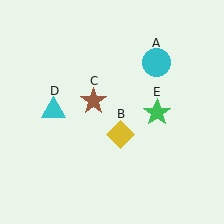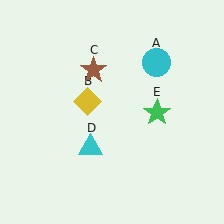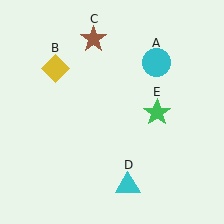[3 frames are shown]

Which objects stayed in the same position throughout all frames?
Cyan circle (object A) and green star (object E) remained stationary.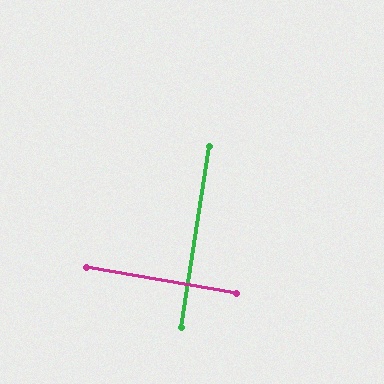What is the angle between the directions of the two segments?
Approximately 89 degrees.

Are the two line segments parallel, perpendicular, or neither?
Perpendicular — they meet at approximately 89°.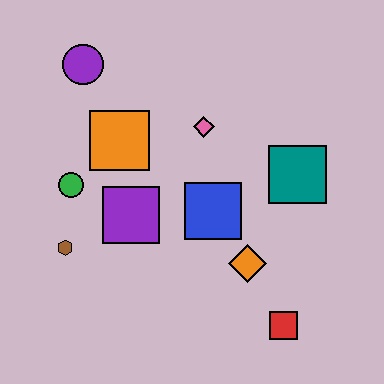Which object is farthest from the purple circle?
The red square is farthest from the purple circle.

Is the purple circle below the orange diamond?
No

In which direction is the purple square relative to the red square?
The purple square is to the left of the red square.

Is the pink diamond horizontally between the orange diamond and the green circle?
Yes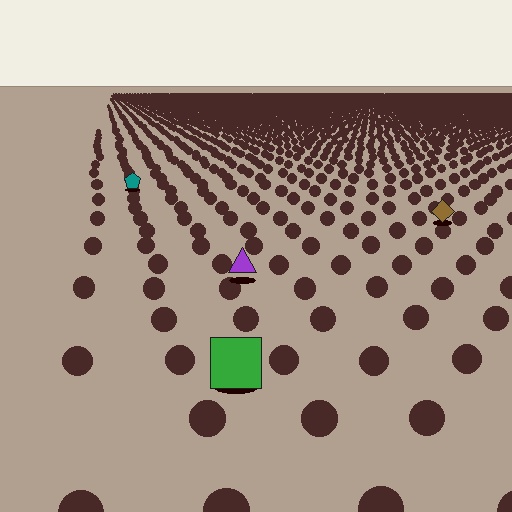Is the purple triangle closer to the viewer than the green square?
No. The green square is closer — you can tell from the texture gradient: the ground texture is coarser near it.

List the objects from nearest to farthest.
From nearest to farthest: the green square, the purple triangle, the brown diamond, the teal pentagon.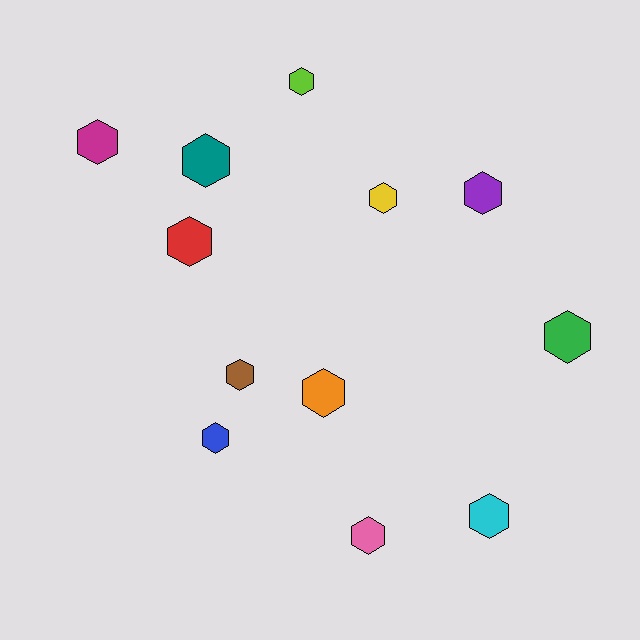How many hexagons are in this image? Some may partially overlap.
There are 12 hexagons.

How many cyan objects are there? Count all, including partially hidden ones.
There is 1 cyan object.